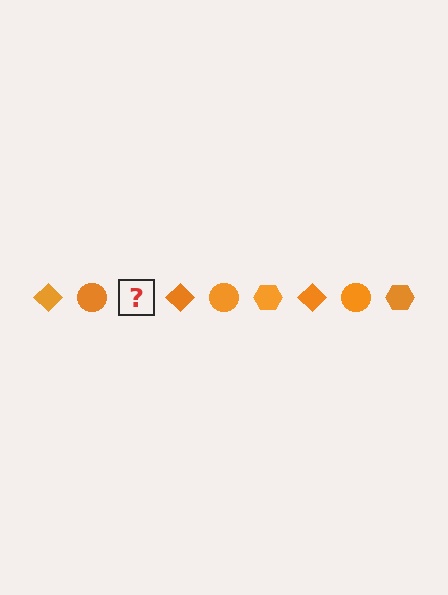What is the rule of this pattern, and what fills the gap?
The rule is that the pattern cycles through diamond, circle, hexagon shapes in orange. The gap should be filled with an orange hexagon.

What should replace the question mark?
The question mark should be replaced with an orange hexagon.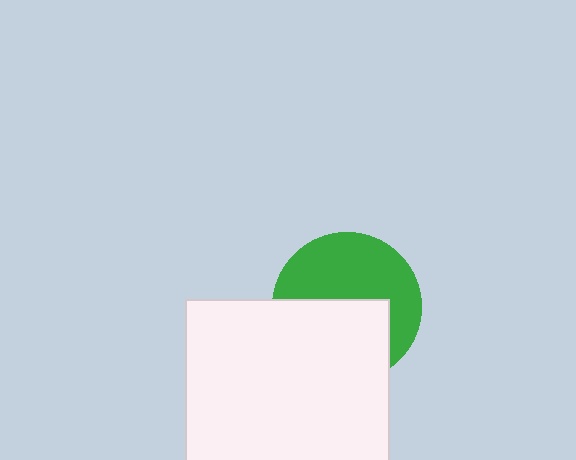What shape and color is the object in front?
The object in front is a white square.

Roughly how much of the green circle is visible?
About half of it is visible (roughly 53%).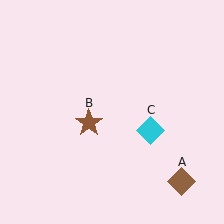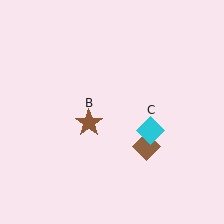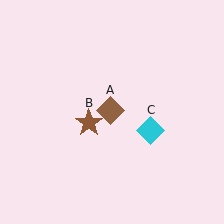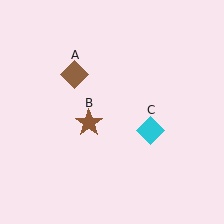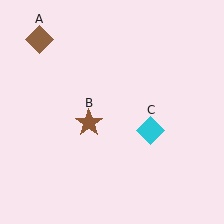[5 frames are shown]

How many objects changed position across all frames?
1 object changed position: brown diamond (object A).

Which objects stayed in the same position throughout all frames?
Brown star (object B) and cyan diamond (object C) remained stationary.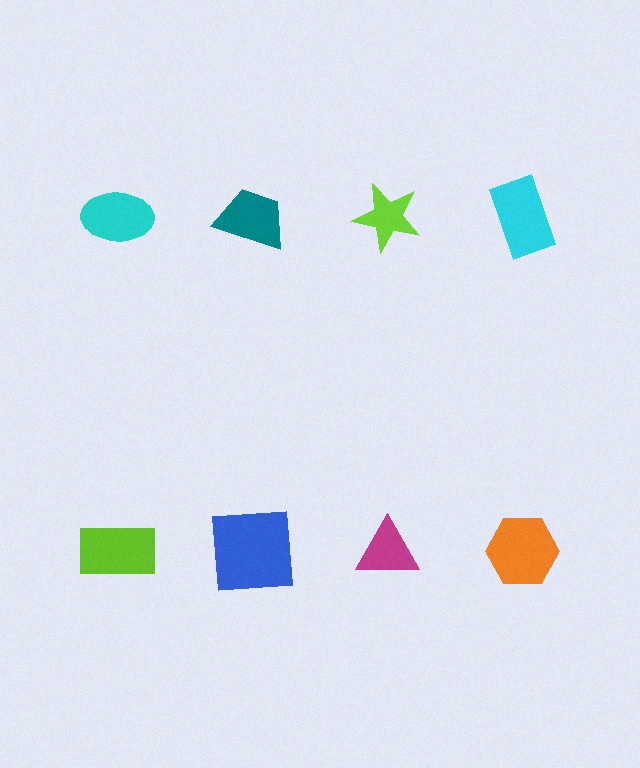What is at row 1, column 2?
A teal trapezoid.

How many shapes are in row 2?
4 shapes.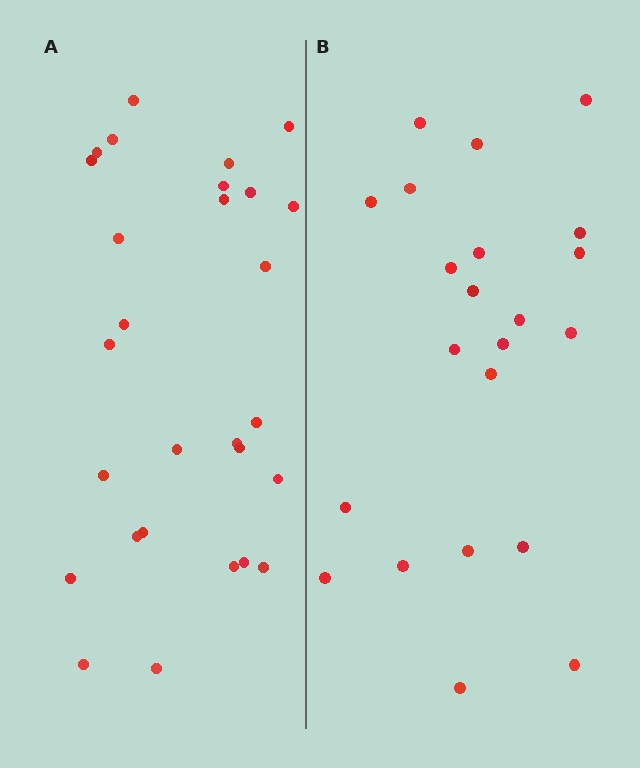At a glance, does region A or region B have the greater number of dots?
Region A (the left region) has more dots.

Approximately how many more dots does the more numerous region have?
Region A has about 6 more dots than region B.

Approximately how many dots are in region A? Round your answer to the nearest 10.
About 30 dots. (The exact count is 28, which rounds to 30.)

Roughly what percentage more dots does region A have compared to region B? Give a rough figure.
About 25% more.